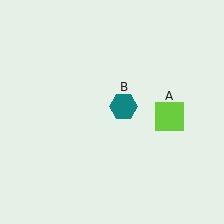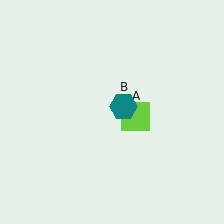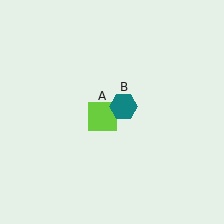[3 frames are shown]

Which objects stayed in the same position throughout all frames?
Teal hexagon (object B) remained stationary.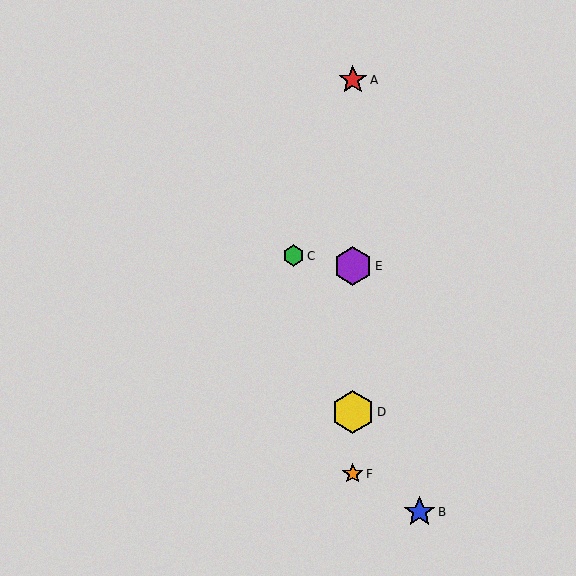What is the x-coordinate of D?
Object D is at x≈353.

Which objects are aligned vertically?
Objects A, D, E, F are aligned vertically.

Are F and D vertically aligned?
Yes, both are at x≈353.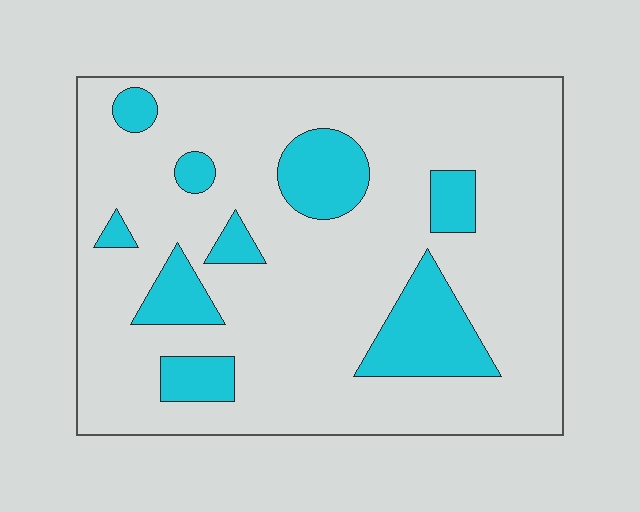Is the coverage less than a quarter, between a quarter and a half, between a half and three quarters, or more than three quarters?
Less than a quarter.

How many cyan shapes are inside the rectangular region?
9.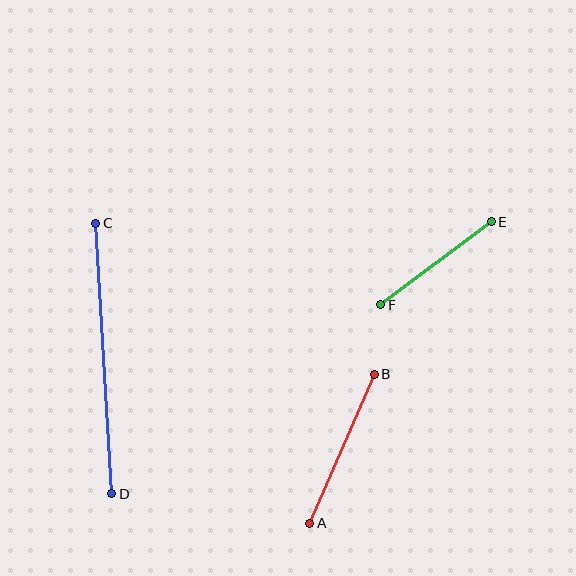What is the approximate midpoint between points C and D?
The midpoint is at approximately (104, 359) pixels.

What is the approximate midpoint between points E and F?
The midpoint is at approximately (436, 263) pixels.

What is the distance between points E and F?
The distance is approximately 139 pixels.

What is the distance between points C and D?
The distance is approximately 271 pixels.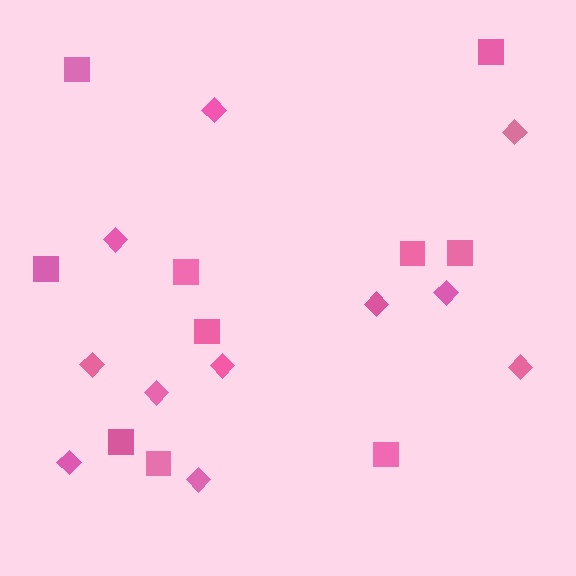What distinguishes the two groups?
There are 2 groups: one group of squares (10) and one group of diamonds (11).